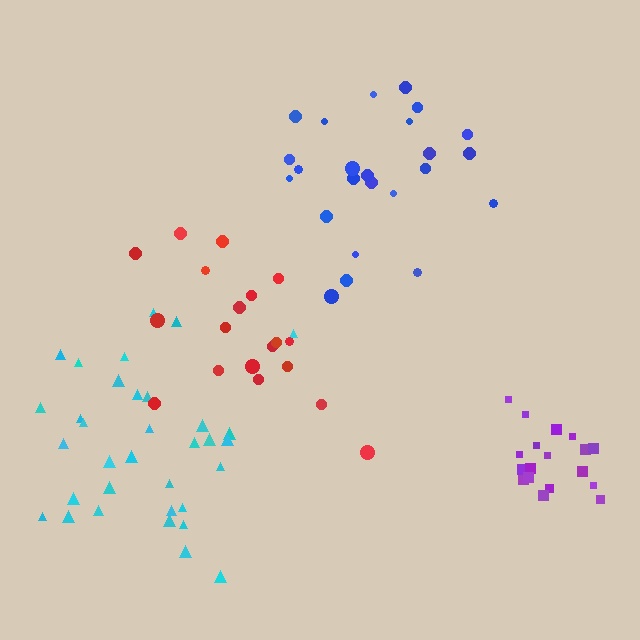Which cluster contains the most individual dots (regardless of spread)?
Cyan (34).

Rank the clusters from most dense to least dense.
purple, cyan, red, blue.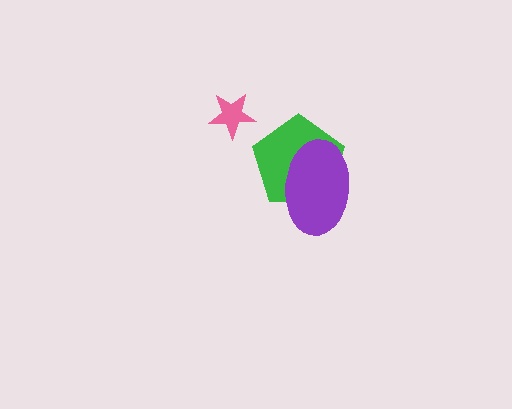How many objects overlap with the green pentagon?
1 object overlaps with the green pentagon.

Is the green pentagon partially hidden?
Yes, it is partially covered by another shape.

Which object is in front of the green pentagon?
The purple ellipse is in front of the green pentagon.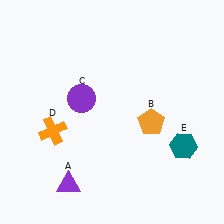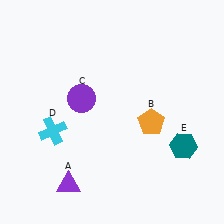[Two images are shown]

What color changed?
The cross (D) changed from orange in Image 1 to cyan in Image 2.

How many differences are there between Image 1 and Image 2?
There is 1 difference between the two images.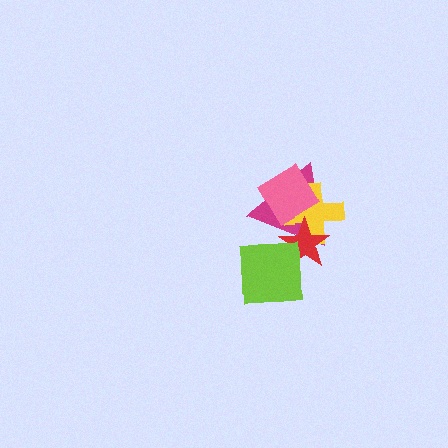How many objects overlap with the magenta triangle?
4 objects overlap with the magenta triangle.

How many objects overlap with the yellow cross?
3 objects overlap with the yellow cross.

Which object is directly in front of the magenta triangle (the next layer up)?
The yellow cross is directly in front of the magenta triangle.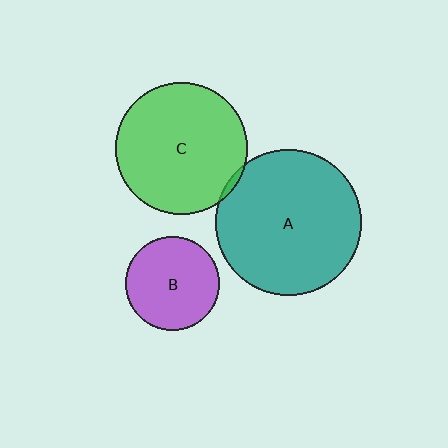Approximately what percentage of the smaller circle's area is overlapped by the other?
Approximately 5%.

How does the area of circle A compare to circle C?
Approximately 1.2 times.